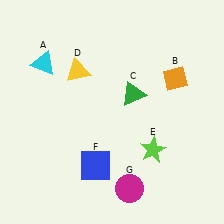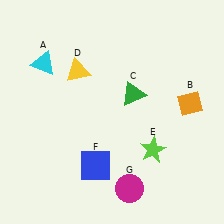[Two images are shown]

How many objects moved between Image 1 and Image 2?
1 object moved between the two images.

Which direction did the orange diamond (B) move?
The orange diamond (B) moved down.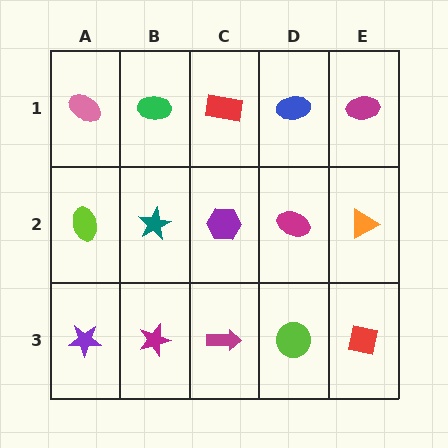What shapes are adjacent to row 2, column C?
A red rectangle (row 1, column C), a magenta arrow (row 3, column C), a teal star (row 2, column B), a magenta ellipse (row 2, column D).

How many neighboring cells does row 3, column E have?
2.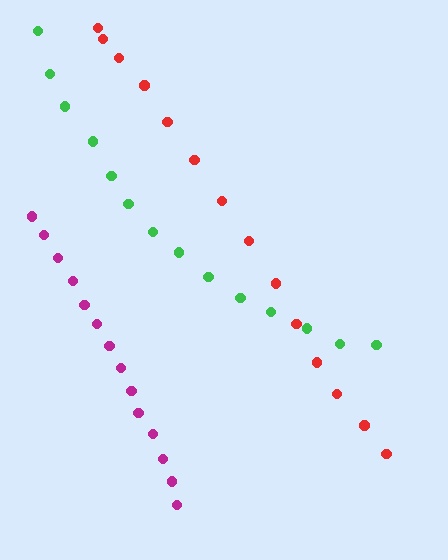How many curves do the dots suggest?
There are 3 distinct paths.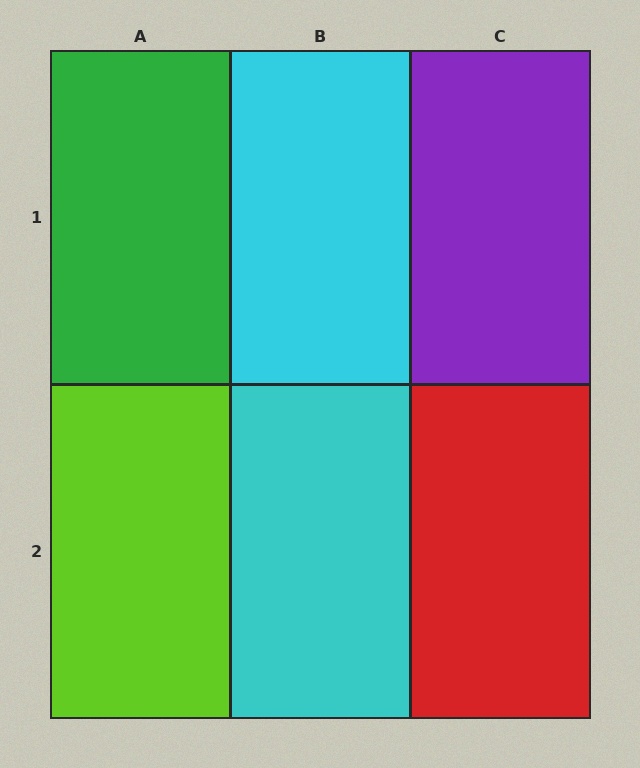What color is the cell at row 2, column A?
Lime.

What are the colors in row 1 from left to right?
Green, cyan, purple.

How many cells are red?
1 cell is red.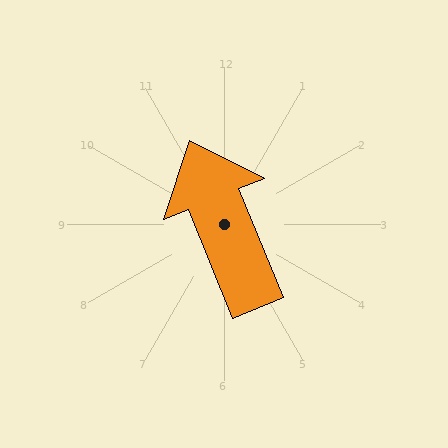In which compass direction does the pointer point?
North.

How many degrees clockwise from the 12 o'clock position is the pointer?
Approximately 338 degrees.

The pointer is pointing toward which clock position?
Roughly 11 o'clock.